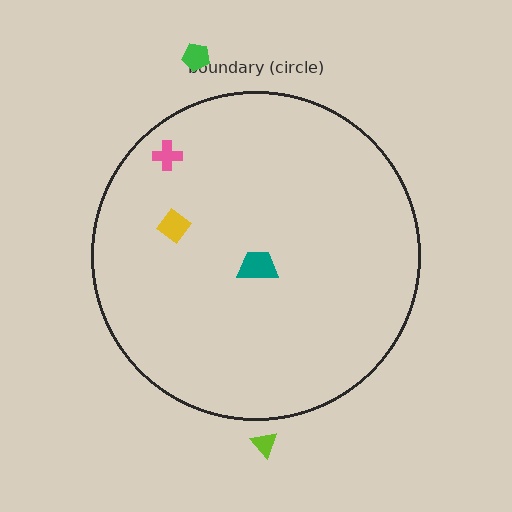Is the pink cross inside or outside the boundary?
Inside.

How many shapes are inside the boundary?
3 inside, 2 outside.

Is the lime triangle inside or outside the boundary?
Outside.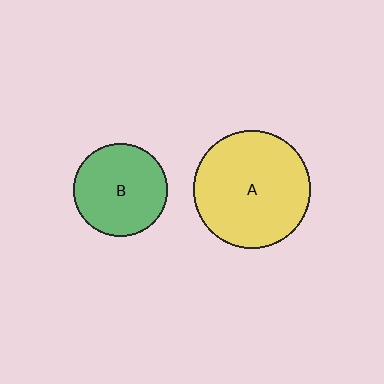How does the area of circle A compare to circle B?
Approximately 1.6 times.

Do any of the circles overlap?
No, none of the circles overlap.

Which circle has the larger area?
Circle A (yellow).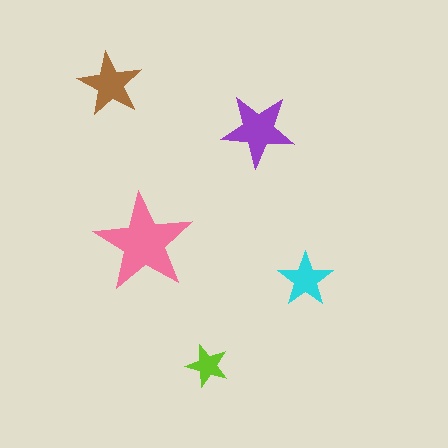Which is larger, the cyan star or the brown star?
The brown one.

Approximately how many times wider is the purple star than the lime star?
About 1.5 times wider.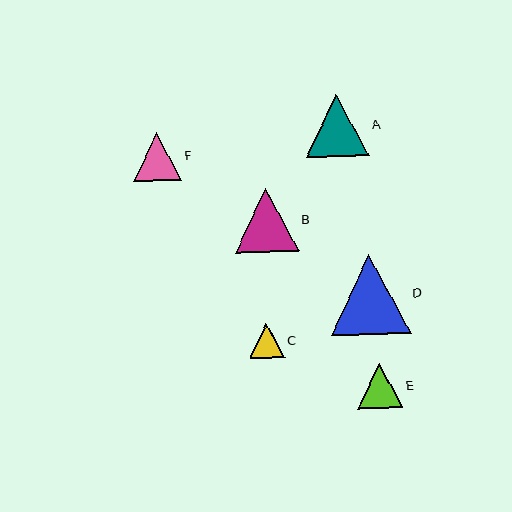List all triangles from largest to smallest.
From largest to smallest: D, B, A, F, E, C.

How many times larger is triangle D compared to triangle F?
Triangle D is approximately 1.6 times the size of triangle F.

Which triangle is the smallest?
Triangle C is the smallest with a size of approximately 35 pixels.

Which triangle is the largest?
Triangle D is the largest with a size of approximately 80 pixels.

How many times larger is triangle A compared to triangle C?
Triangle A is approximately 1.8 times the size of triangle C.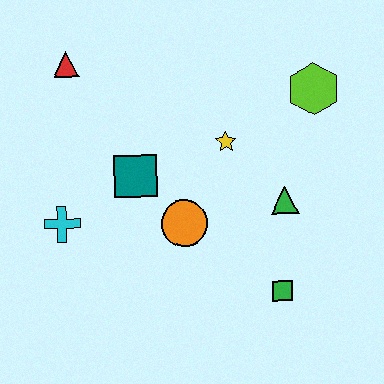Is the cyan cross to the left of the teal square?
Yes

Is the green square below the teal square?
Yes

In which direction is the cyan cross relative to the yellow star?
The cyan cross is to the left of the yellow star.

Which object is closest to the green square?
The green triangle is closest to the green square.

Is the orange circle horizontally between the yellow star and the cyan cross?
Yes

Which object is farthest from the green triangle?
The red triangle is farthest from the green triangle.